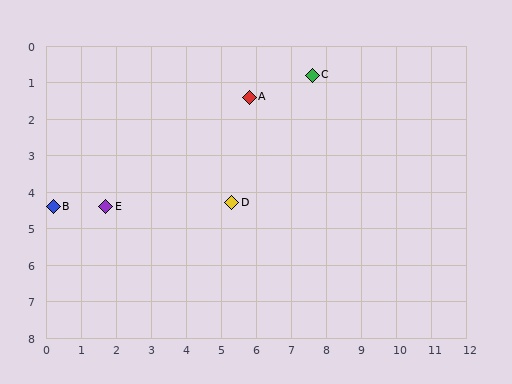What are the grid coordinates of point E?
Point E is at approximately (1.7, 4.4).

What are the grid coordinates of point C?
Point C is at approximately (7.6, 0.8).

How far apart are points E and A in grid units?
Points E and A are about 5.1 grid units apart.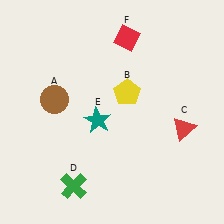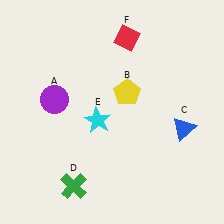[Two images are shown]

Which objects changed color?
A changed from brown to purple. C changed from red to blue. E changed from teal to cyan.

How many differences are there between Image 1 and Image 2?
There are 3 differences between the two images.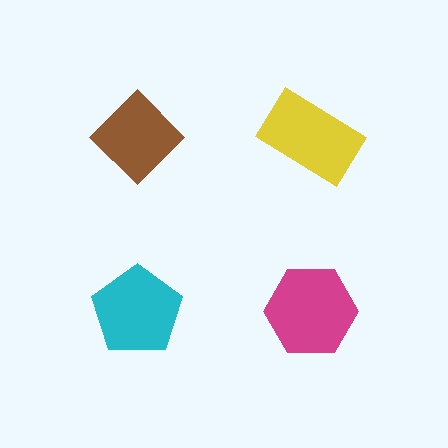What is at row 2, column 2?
A magenta hexagon.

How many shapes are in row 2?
2 shapes.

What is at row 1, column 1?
A brown diamond.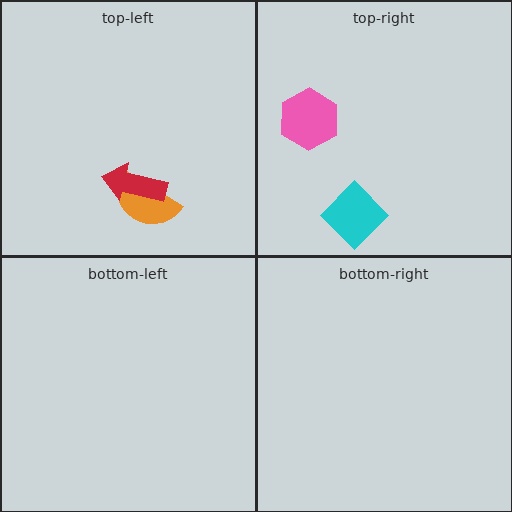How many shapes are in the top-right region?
2.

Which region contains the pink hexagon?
The top-right region.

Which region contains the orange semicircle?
The top-left region.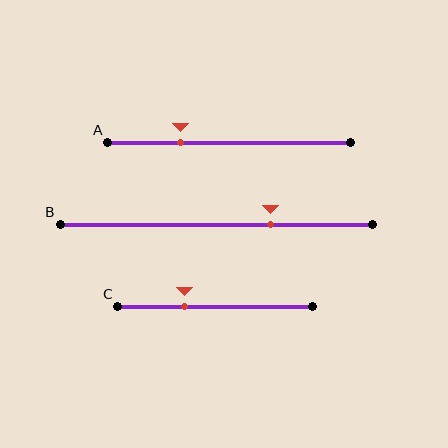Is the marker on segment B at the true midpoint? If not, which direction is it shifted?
No, the marker on segment B is shifted to the right by about 18% of the segment length.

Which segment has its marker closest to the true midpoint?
Segment C has its marker closest to the true midpoint.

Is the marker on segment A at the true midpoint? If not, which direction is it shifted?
No, the marker on segment A is shifted to the left by about 20% of the segment length.